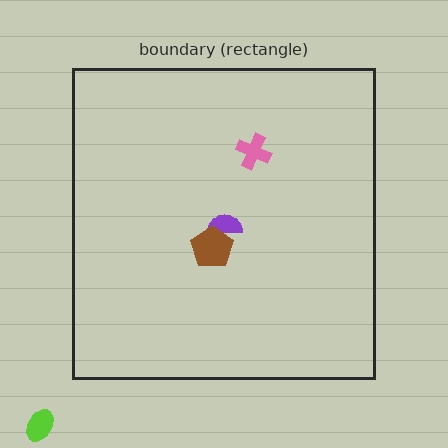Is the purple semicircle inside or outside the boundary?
Inside.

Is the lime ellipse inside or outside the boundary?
Outside.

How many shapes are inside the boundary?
3 inside, 1 outside.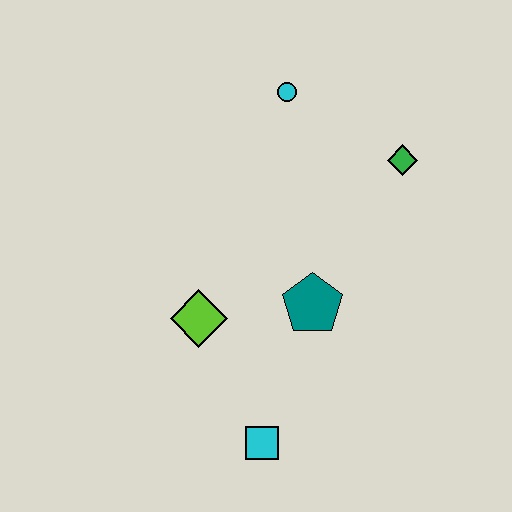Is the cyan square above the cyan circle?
No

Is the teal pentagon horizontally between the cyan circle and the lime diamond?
No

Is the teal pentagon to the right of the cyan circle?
Yes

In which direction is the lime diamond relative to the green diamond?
The lime diamond is to the left of the green diamond.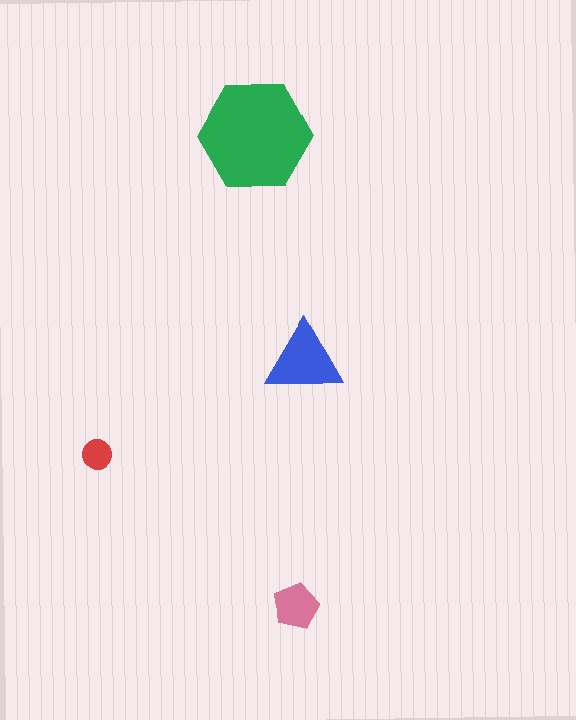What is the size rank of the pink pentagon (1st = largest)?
3rd.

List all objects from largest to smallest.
The green hexagon, the blue triangle, the pink pentagon, the red circle.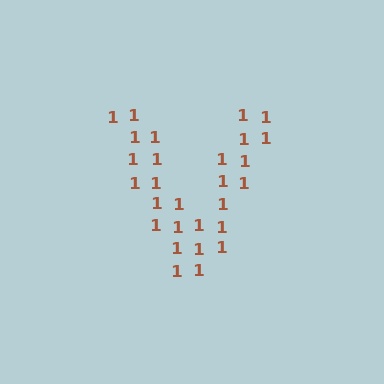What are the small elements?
The small elements are digit 1's.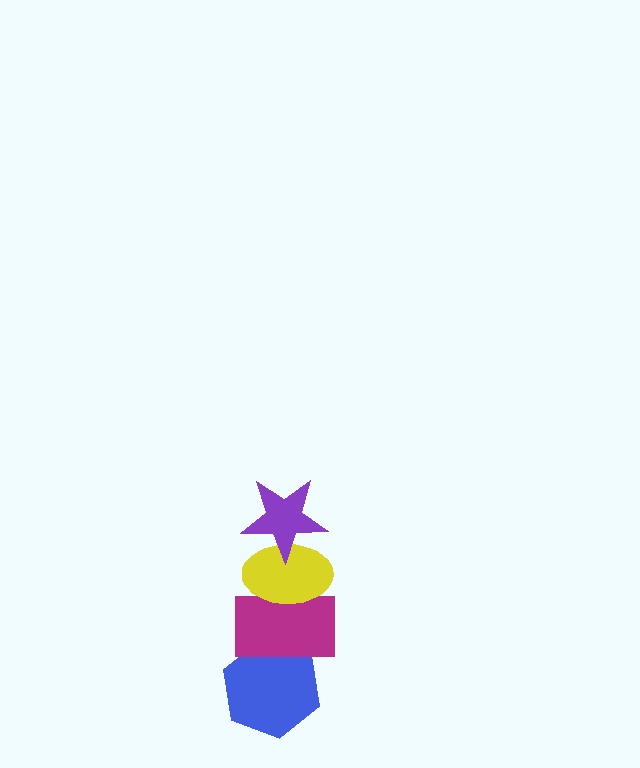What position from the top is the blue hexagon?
The blue hexagon is 4th from the top.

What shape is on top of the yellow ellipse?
The purple star is on top of the yellow ellipse.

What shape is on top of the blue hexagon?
The magenta rectangle is on top of the blue hexagon.